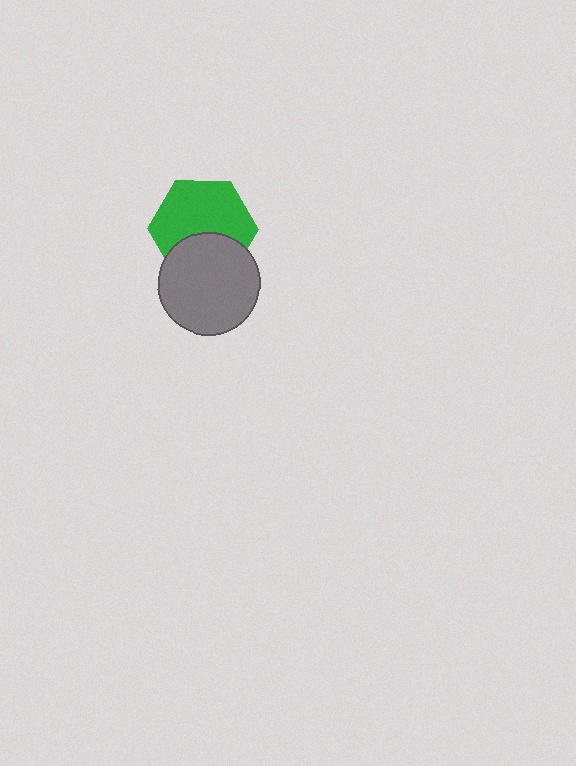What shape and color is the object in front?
The object in front is a gray circle.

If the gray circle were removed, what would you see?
You would see the complete green hexagon.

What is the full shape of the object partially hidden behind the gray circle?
The partially hidden object is a green hexagon.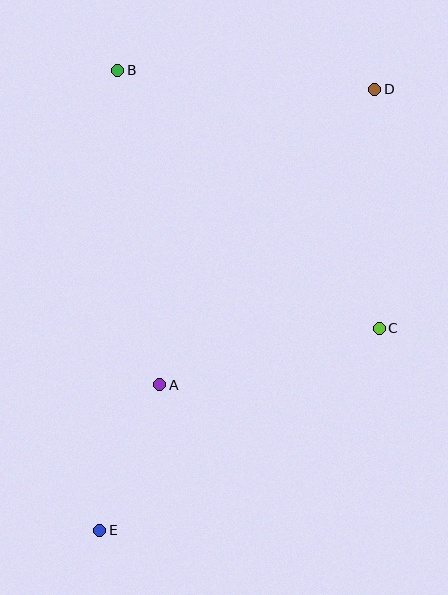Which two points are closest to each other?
Points A and E are closest to each other.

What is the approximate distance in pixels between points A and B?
The distance between A and B is approximately 318 pixels.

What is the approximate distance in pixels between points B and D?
The distance between B and D is approximately 258 pixels.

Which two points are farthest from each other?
Points D and E are farthest from each other.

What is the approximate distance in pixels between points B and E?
The distance between B and E is approximately 460 pixels.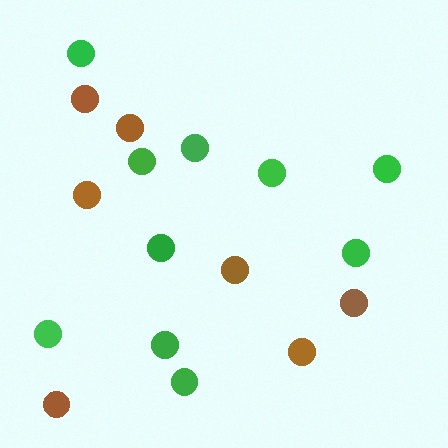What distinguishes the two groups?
There are 2 groups: one group of green circles (10) and one group of brown circles (7).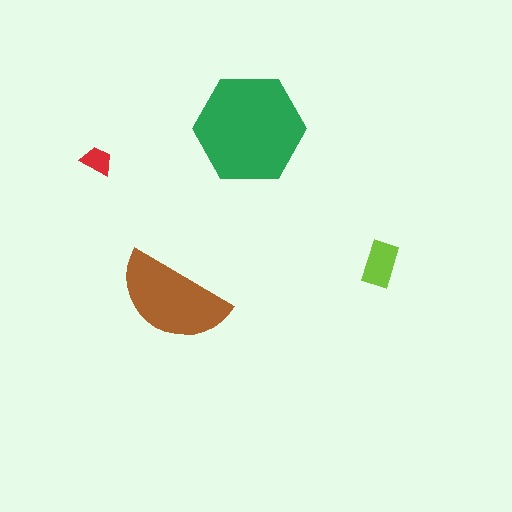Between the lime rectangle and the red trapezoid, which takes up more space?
The lime rectangle.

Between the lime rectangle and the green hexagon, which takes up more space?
The green hexagon.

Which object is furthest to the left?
The red trapezoid is leftmost.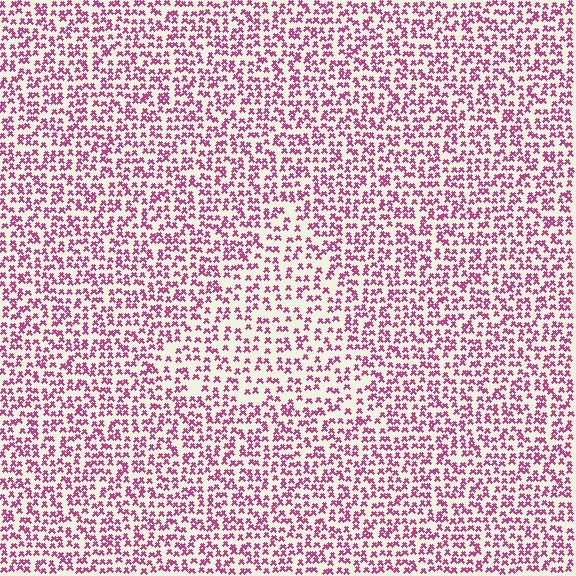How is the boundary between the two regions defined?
The boundary is defined by a change in element density (approximately 1.5x ratio). All elements are the same color, size, and shape.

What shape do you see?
I see a triangle.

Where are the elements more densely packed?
The elements are more densely packed outside the triangle boundary.